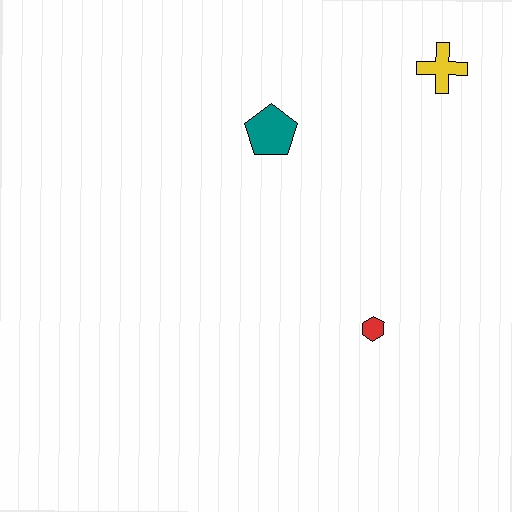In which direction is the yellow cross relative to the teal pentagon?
The yellow cross is to the right of the teal pentagon.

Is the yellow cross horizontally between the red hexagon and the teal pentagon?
No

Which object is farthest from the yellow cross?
The red hexagon is farthest from the yellow cross.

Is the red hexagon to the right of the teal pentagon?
Yes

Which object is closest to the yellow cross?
The teal pentagon is closest to the yellow cross.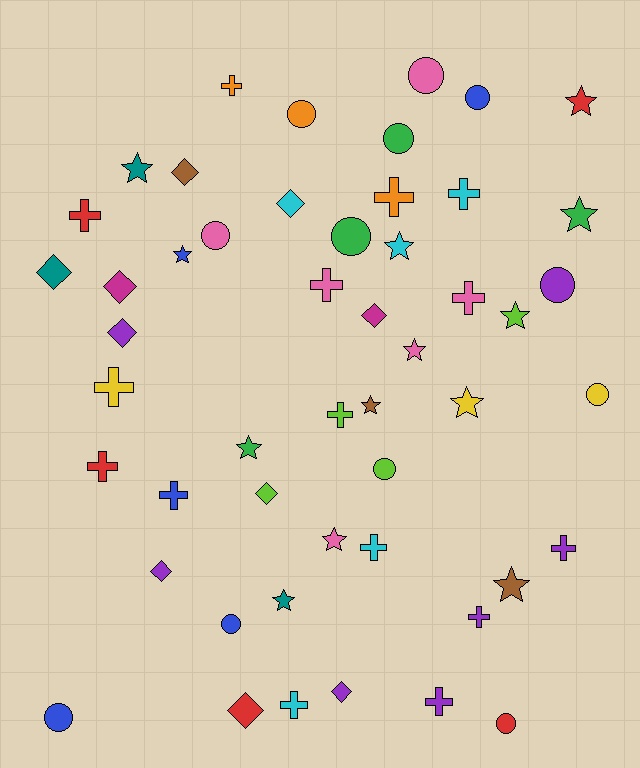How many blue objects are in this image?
There are 5 blue objects.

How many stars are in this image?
There are 13 stars.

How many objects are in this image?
There are 50 objects.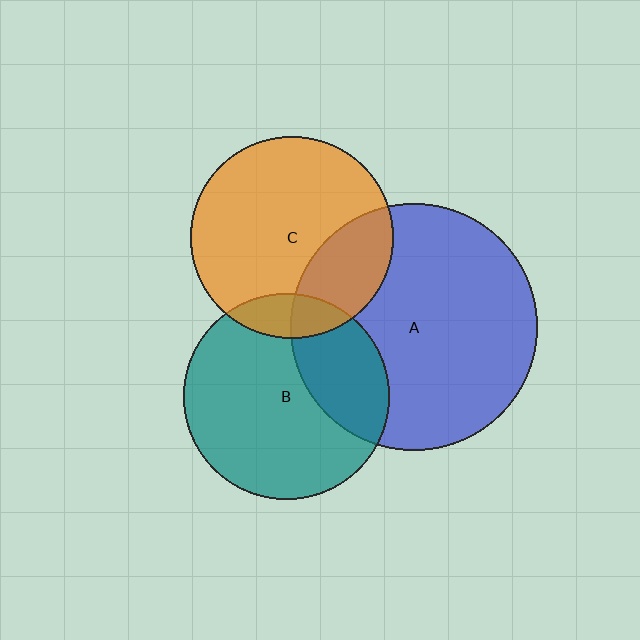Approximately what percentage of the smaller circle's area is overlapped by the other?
Approximately 30%.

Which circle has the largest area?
Circle A (blue).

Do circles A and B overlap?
Yes.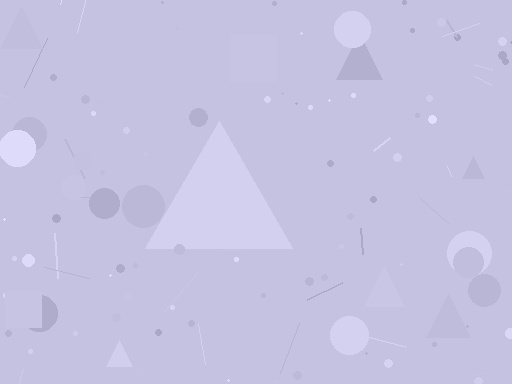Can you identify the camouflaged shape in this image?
The camouflaged shape is a triangle.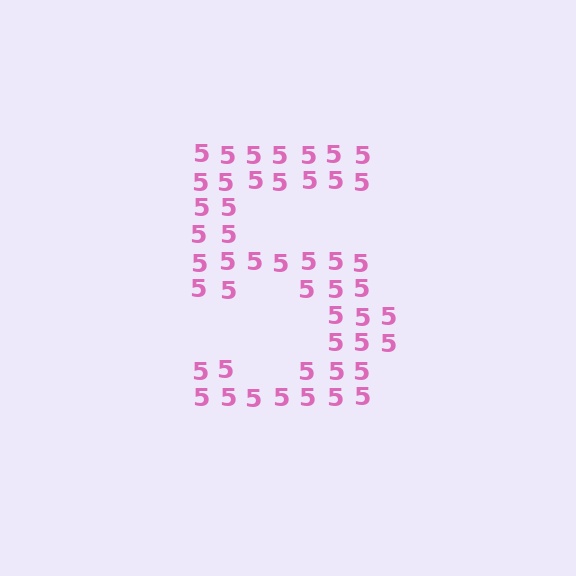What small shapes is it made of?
It is made of small digit 5's.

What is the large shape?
The large shape is the digit 5.